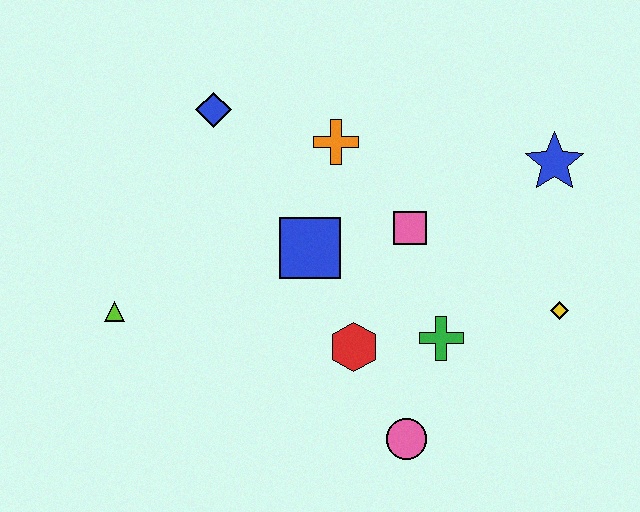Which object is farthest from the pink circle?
The blue diamond is farthest from the pink circle.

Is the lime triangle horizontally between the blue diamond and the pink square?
No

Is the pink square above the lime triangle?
Yes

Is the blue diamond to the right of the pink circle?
No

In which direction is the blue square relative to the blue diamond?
The blue square is below the blue diamond.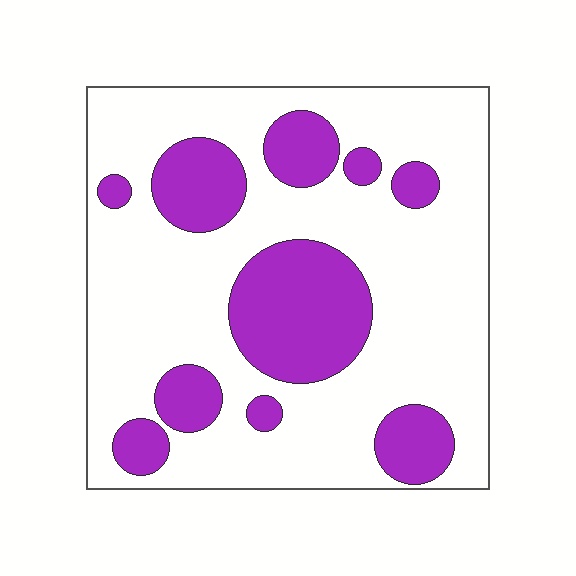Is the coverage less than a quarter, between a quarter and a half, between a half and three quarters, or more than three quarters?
Between a quarter and a half.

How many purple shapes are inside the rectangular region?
10.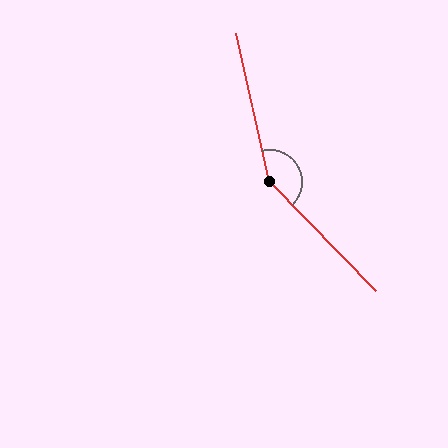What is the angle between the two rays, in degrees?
Approximately 148 degrees.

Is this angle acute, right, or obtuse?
It is obtuse.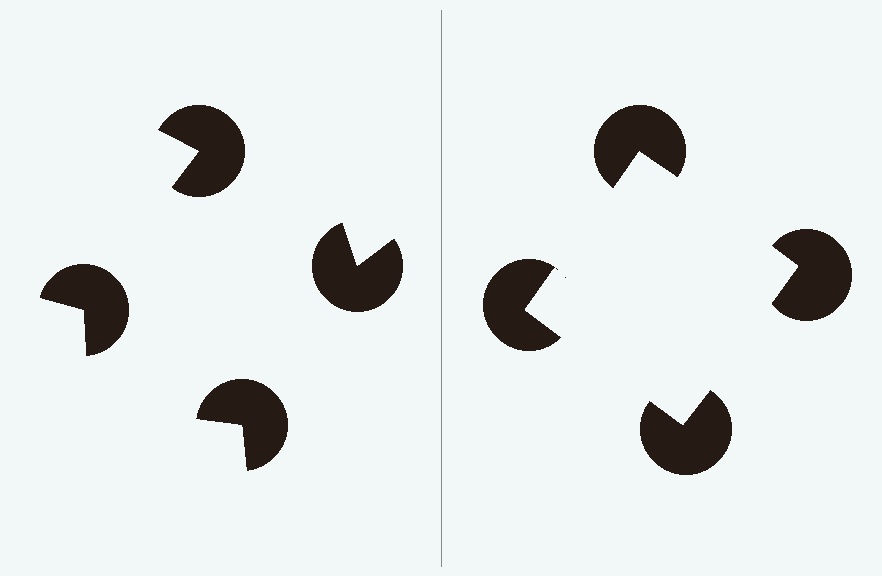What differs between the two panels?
The pac-man discs are positioned identically on both sides; only the wedge orientations differ. On the right they align to a square; on the left they are misaligned.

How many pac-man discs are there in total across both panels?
8 — 4 on each side.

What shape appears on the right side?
An illusory square.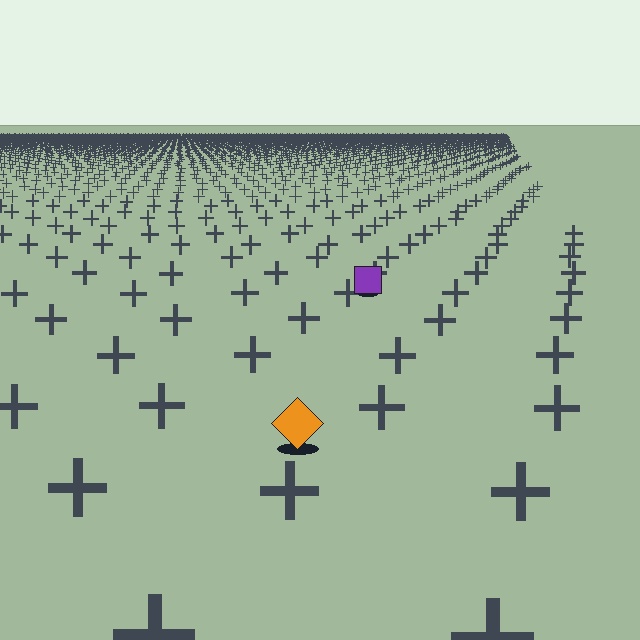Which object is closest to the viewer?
The orange diamond is closest. The texture marks near it are larger and more spread out.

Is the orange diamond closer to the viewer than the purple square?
Yes. The orange diamond is closer — you can tell from the texture gradient: the ground texture is coarser near it.